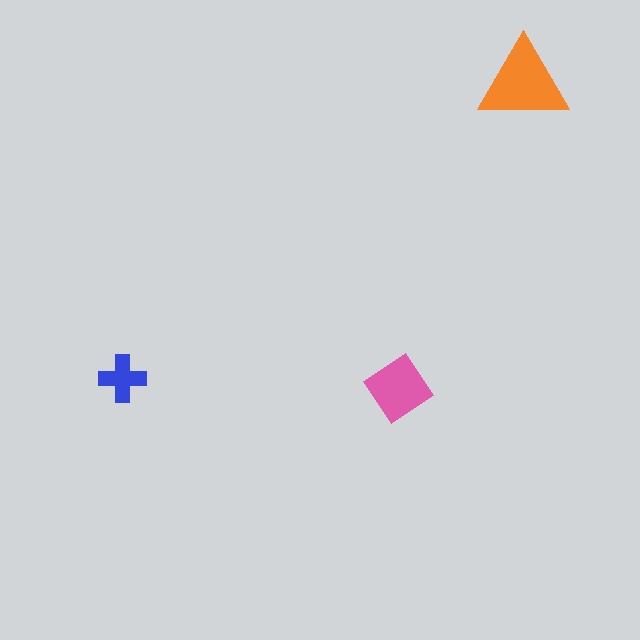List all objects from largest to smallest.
The orange triangle, the pink diamond, the blue cross.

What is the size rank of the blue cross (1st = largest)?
3rd.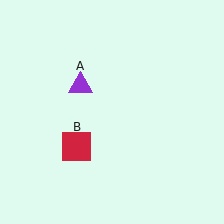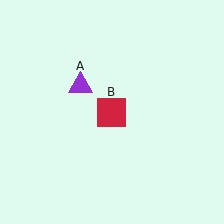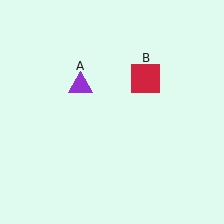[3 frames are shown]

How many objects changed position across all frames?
1 object changed position: red square (object B).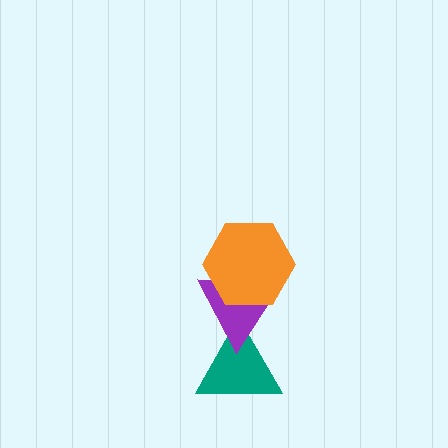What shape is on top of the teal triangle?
The purple triangle is on top of the teal triangle.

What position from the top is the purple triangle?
The purple triangle is 2nd from the top.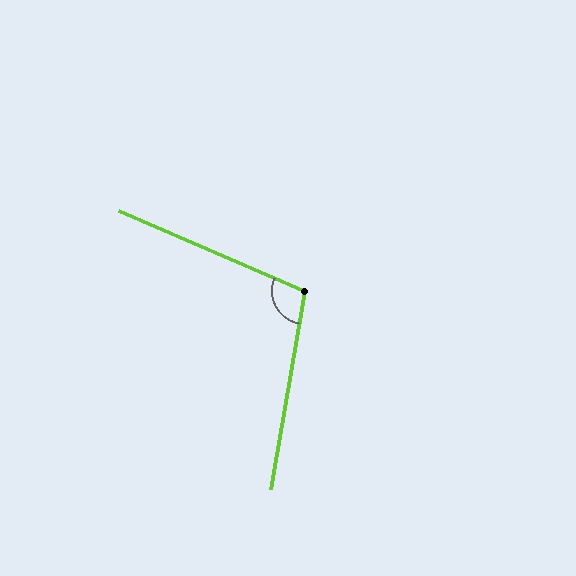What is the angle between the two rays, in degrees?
Approximately 103 degrees.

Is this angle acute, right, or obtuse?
It is obtuse.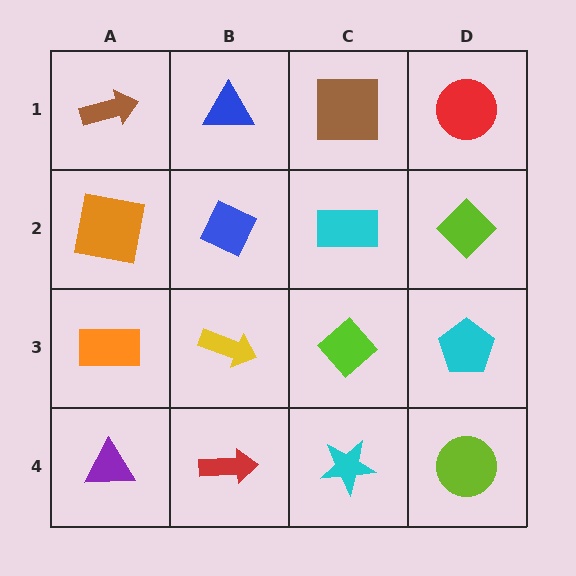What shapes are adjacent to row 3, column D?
A lime diamond (row 2, column D), a lime circle (row 4, column D), a lime diamond (row 3, column C).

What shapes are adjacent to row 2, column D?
A red circle (row 1, column D), a cyan pentagon (row 3, column D), a cyan rectangle (row 2, column C).